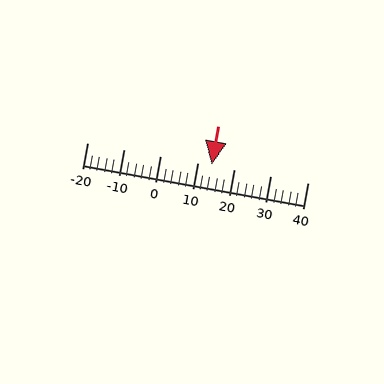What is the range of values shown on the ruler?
The ruler shows values from -20 to 40.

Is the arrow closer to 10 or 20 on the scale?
The arrow is closer to 10.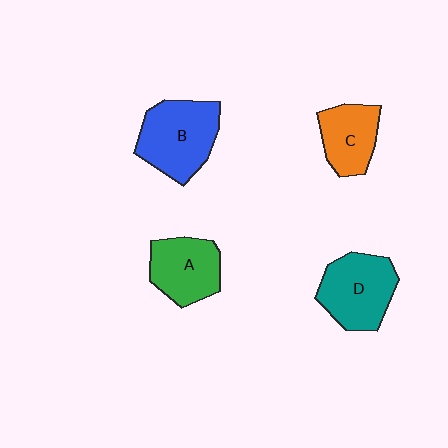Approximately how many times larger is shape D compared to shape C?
Approximately 1.3 times.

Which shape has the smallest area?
Shape C (orange).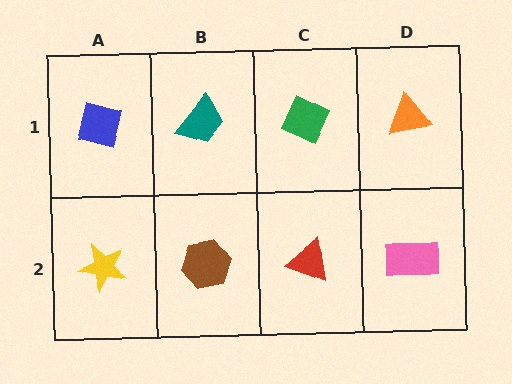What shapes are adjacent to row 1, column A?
A yellow star (row 2, column A), a teal trapezoid (row 1, column B).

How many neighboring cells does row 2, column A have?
2.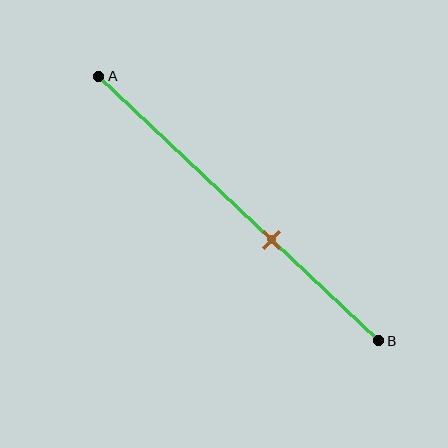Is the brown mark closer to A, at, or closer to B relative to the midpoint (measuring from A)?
The brown mark is closer to point B than the midpoint of segment AB.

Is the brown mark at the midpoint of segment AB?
No, the mark is at about 60% from A, not at the 50% midpoint.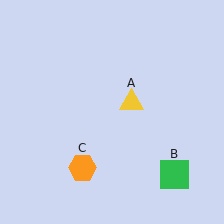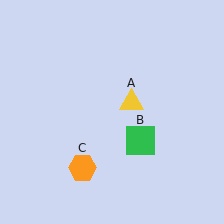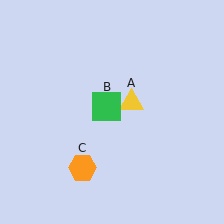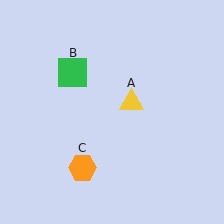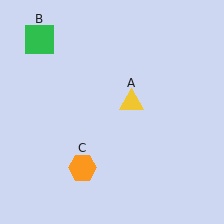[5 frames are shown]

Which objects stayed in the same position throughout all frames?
Yellow triangle (object A) and orange hexagon (object C) remained stationary.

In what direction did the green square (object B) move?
The green square (object B) moved up and to the left.